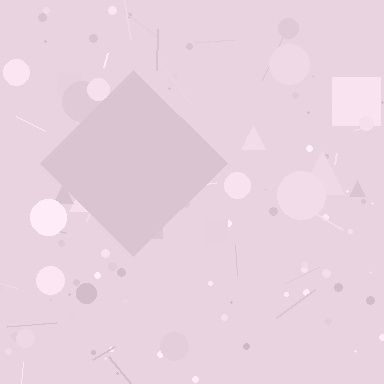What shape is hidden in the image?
A diamond is hidden in the image.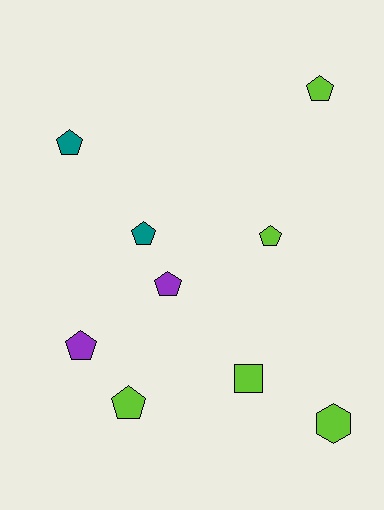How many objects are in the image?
There are 9 objects.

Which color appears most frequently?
Lime, with 5 objects.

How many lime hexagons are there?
There is 1 lime hexagon.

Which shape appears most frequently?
Pentagon, with 7 objects.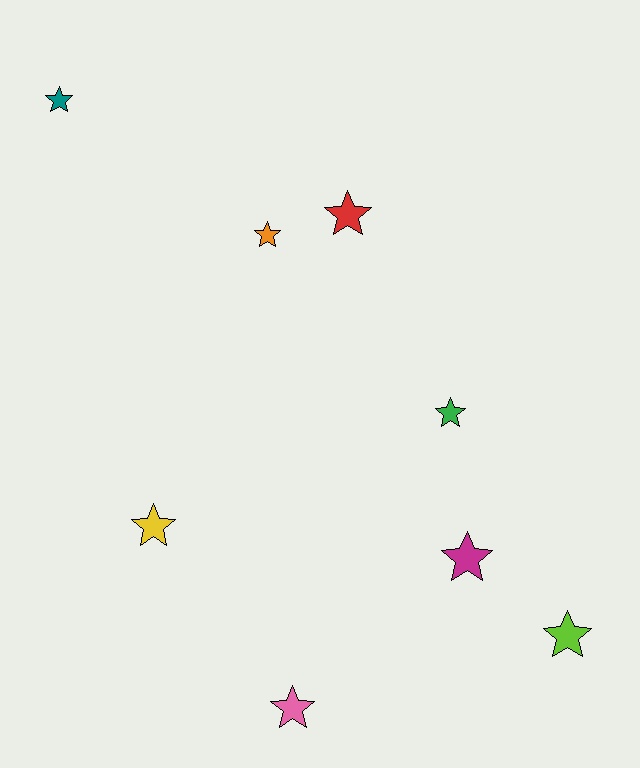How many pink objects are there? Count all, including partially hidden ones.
There is 1 pink object.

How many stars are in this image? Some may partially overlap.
There are 8 stars.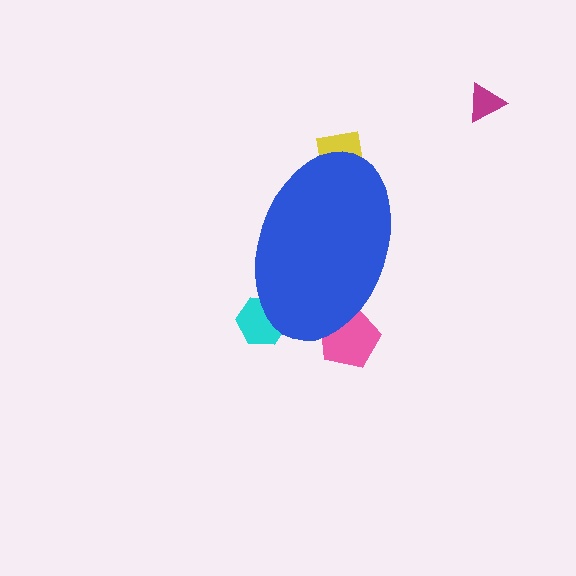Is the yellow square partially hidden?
Yes, the yellow square is partially hidden behind the blue ellipse.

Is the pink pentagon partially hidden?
Yes, the pink pentagon is partially hidden behind the blue ellipse.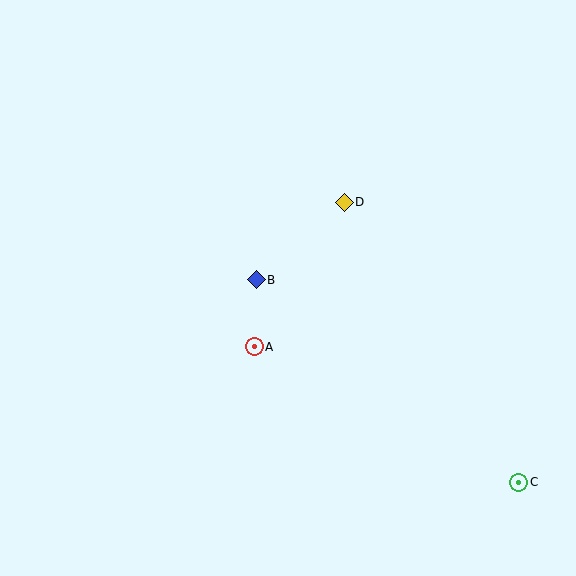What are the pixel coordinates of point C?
Point C is at (519, 482).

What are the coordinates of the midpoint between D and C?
The midpoint between D and C is at (431, 342).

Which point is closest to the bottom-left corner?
Point A is closest to the bottom-left corner.